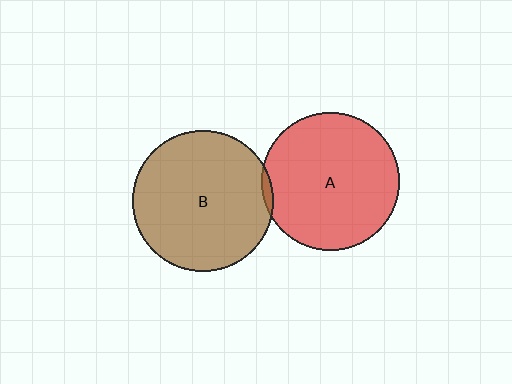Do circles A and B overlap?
Yes.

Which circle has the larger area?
Circle B (brown).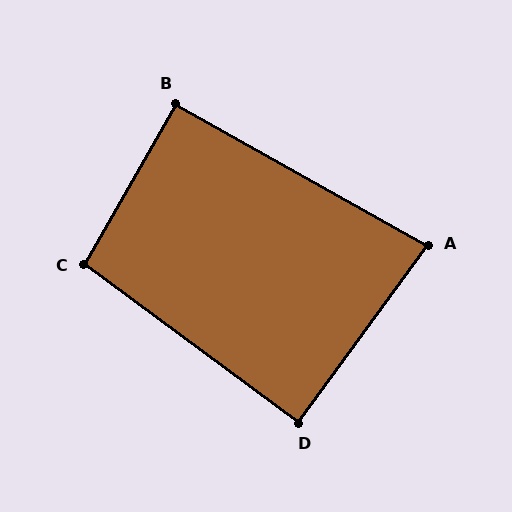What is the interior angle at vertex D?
Approximately 90 degrees (approximately right).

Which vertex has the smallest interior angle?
A, at approximately 83 degrees.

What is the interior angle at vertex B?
Approximately 90 degrees (approximately right).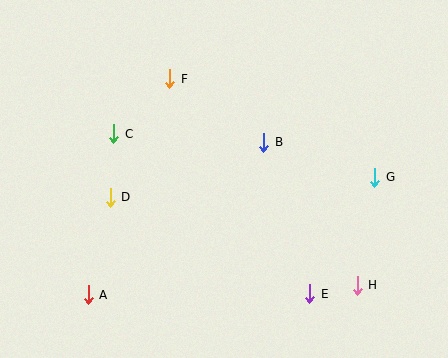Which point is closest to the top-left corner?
Point C is closest to the top-left corner.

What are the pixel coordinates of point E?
Point E is at (310, 294).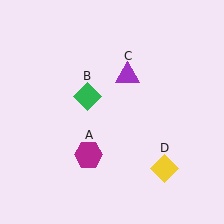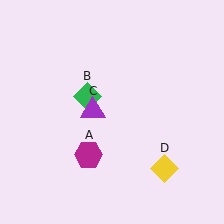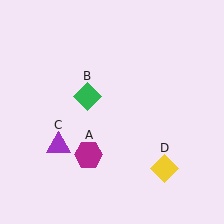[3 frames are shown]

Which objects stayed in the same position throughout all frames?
Magenta hexagon (object A) and green diamond (object B) and yellow diamond (object D) remained stationary.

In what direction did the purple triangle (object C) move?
The purple triangle (object C) moved down and to the left.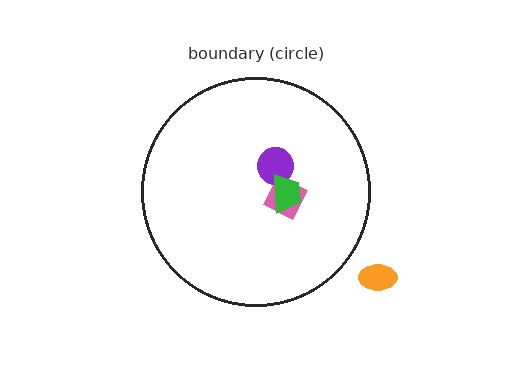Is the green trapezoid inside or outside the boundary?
Inside.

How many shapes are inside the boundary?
3 inside, 1 outside.